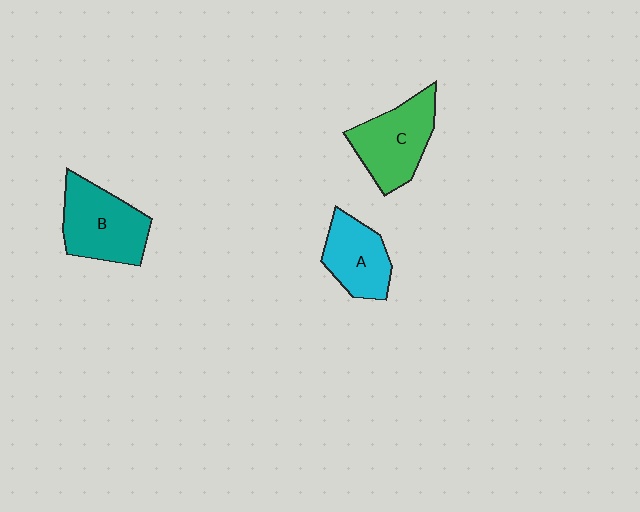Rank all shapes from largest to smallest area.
From largest to smallest: B (teal), C (green), A (cyan).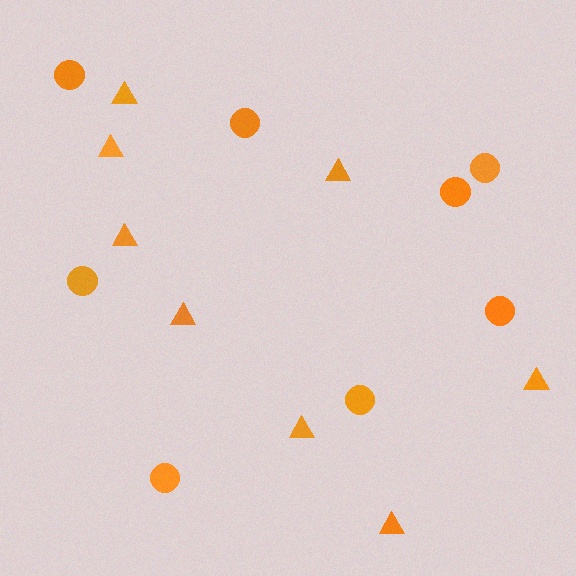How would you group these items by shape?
There are 2 groups: one group of triangles (8) and one group of circles (8).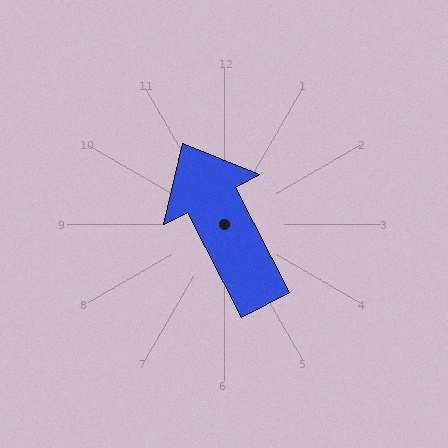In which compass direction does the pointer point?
Northwest.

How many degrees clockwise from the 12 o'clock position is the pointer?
Approximately 333 degrees.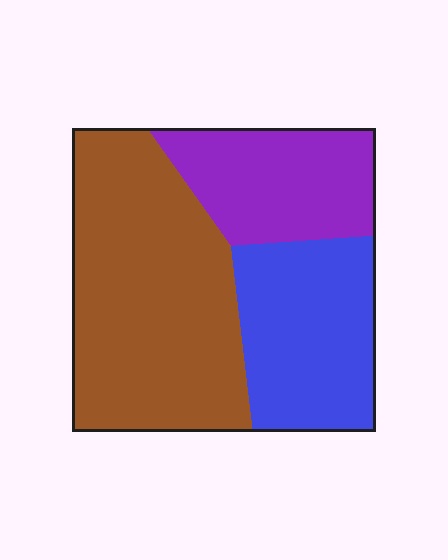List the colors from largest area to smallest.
From largest to smallest: brown, blue, purple.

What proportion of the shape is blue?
Blue takes up about one quarter (1/4) of the shape.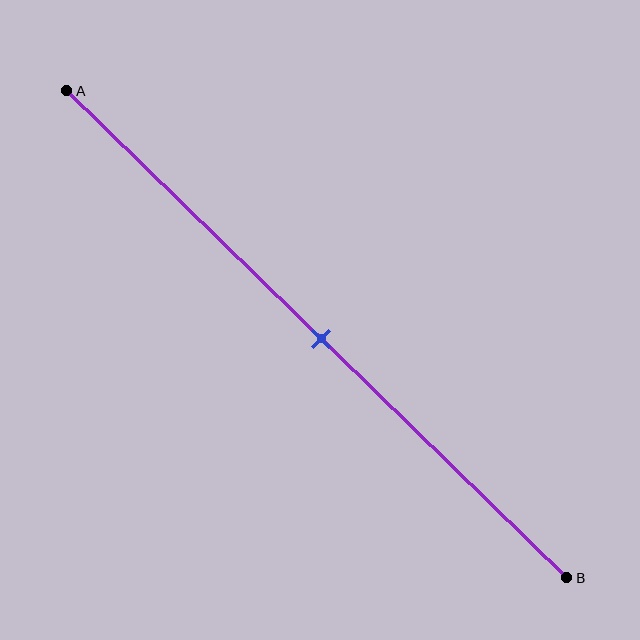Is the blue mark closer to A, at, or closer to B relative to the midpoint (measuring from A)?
The blue mark is approximately at the midpoint of segment AB.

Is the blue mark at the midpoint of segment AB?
Yes, the mark is approximately at the midpoint.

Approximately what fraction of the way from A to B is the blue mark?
The blue mark is approximately 50% of the way from A to B.